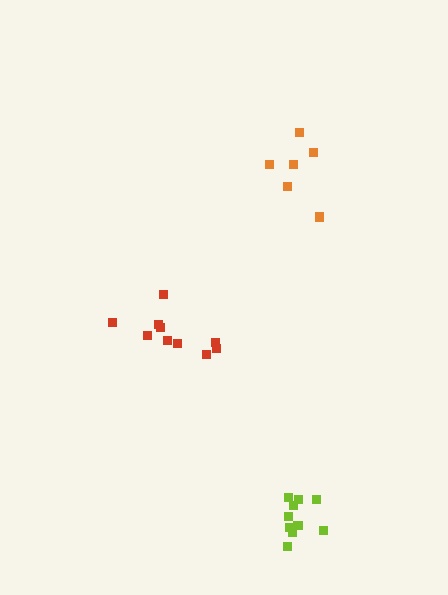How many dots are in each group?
Group 1: 10 dots, Group 2: 10 dots, Group 3: 7 dots (27 total).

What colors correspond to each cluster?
The clusters are colored: red, lime, orange.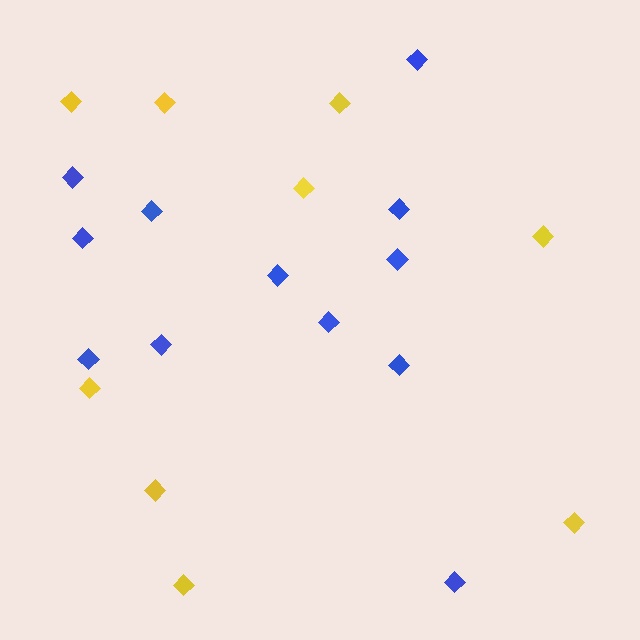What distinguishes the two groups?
There are 2 groups: one group of yellow diamonds (9) and one group of blue diamonds (12).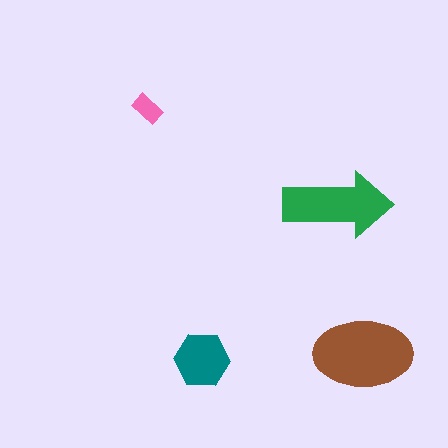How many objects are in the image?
There are 4 objects in the image.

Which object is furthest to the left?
The pink rectangle is leftmost.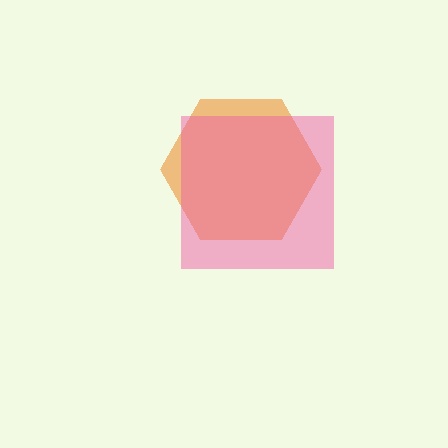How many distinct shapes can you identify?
There are 2 distinct shapes: an orange hexagon, a pink square.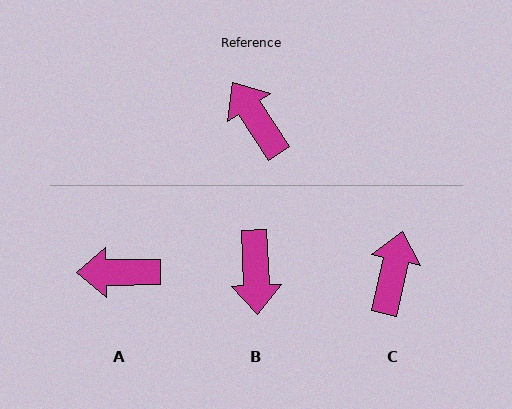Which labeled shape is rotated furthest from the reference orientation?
B, about 149 degrees away.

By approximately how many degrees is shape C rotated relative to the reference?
Approximately 46 degrees clockwise.